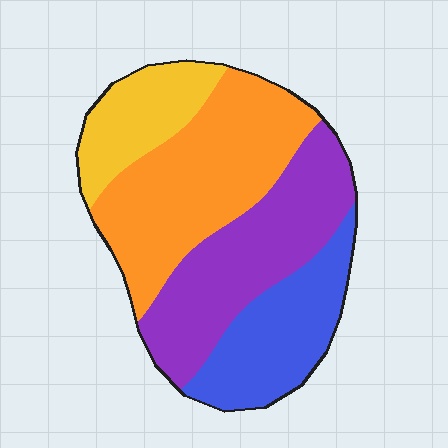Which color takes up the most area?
Orange, at roughly 35%.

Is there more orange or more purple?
Orange.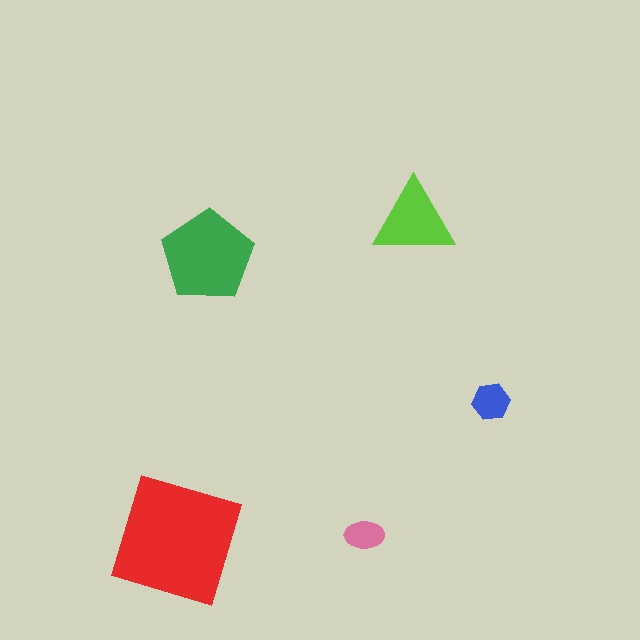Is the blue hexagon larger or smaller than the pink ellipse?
Larger.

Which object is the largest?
The red square.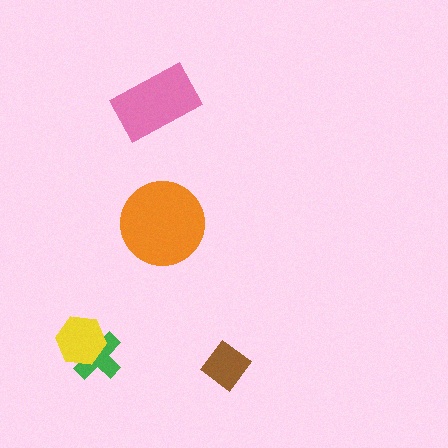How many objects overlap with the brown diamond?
0 objects overlap with the brown diamond.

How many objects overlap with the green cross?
1 object overlaps with the green cross.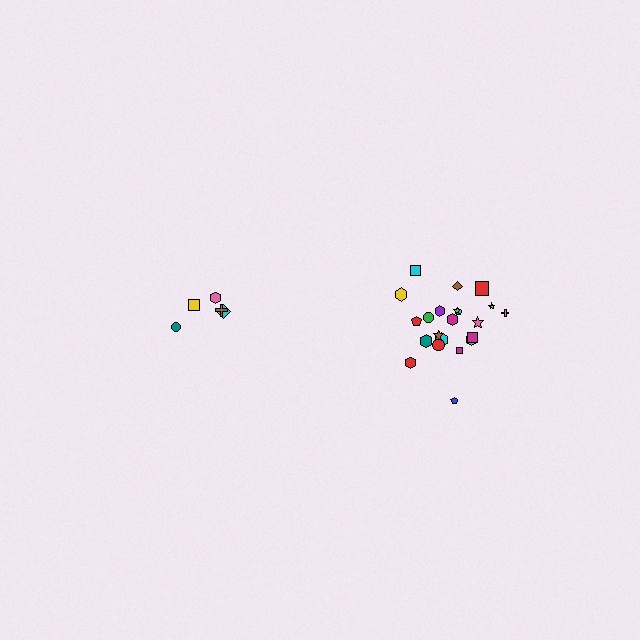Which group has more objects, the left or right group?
The right group.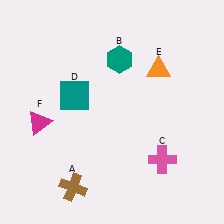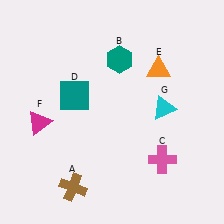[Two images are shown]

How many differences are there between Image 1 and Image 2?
There is 1 difference between the two images.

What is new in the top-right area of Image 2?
A cyan triangle (G) was added in the top-right area of Image 2.